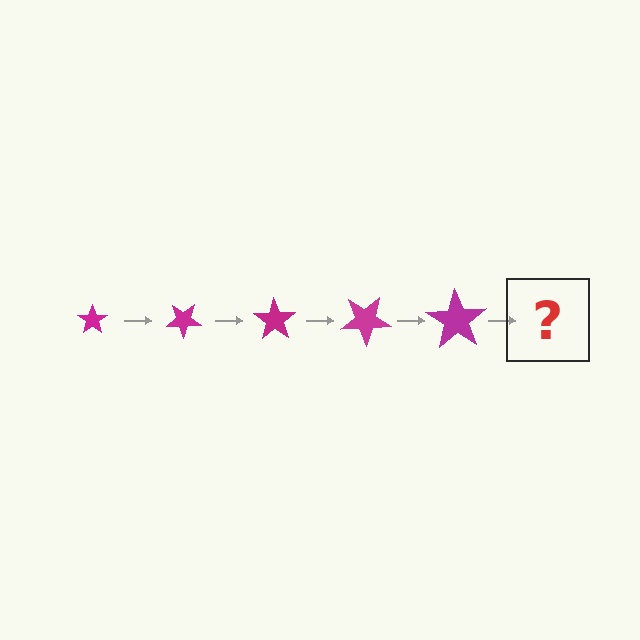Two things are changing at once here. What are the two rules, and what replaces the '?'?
The two rules are that the star grows larger each step and it rotates 35 degrees each step. The '?' should be a star, larger than the previous one and rotated 175 degrees from the start.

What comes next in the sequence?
The next element should be a star, larger than the previous one and rotated 175 degrees from the start.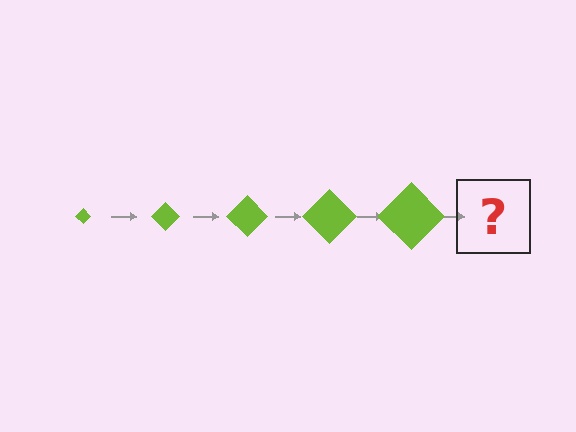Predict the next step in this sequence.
The next step is a lime diamond, larger than the previous one.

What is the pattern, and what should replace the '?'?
The pattern is that the diamond gets progressively larger each step. The '?' should be a lime diamond, larger than the previous one.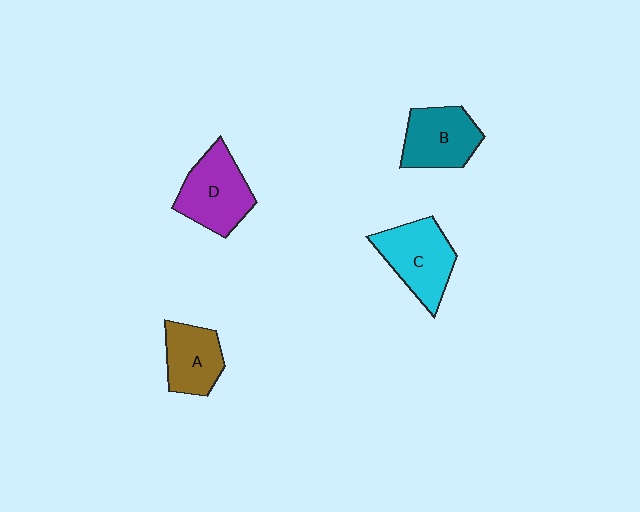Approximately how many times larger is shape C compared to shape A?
Approximately 1.3 times.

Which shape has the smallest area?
Shape A (brown).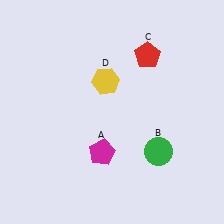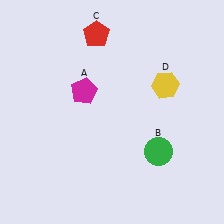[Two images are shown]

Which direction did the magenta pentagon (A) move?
The magenta pentagon (A) moved up.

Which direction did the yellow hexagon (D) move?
The yellow hexagon (D) moved right.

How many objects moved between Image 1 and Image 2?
3 objects moved between the two images.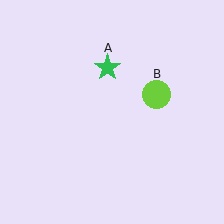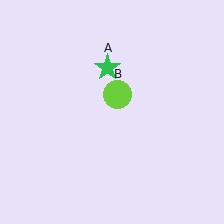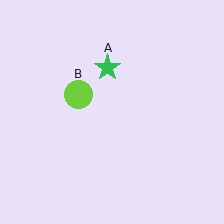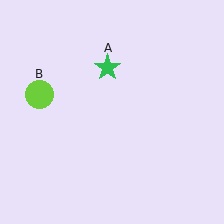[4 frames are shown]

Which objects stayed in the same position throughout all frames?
Green star (object A) remained stationary.